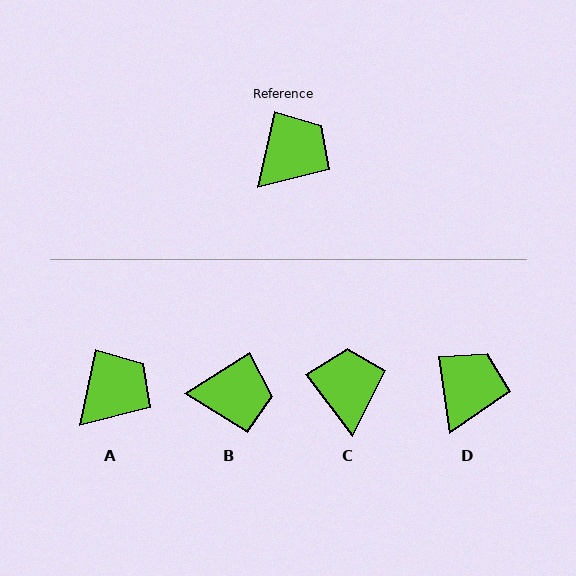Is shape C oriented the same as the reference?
No, it is off by about 49 degrees.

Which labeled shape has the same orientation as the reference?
A.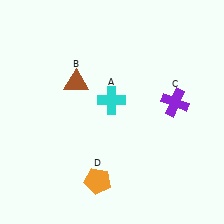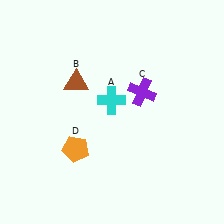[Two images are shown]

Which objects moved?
The objects that moved are: the purple cross (C), the orange pentagon (D).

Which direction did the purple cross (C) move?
The purple cross (C) moved left.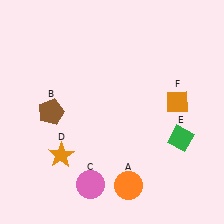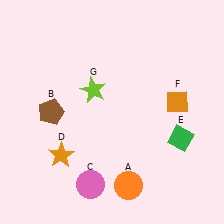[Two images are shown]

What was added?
A lime star (G) was added in Image 2.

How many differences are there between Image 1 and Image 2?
There is 1 difference between the two images.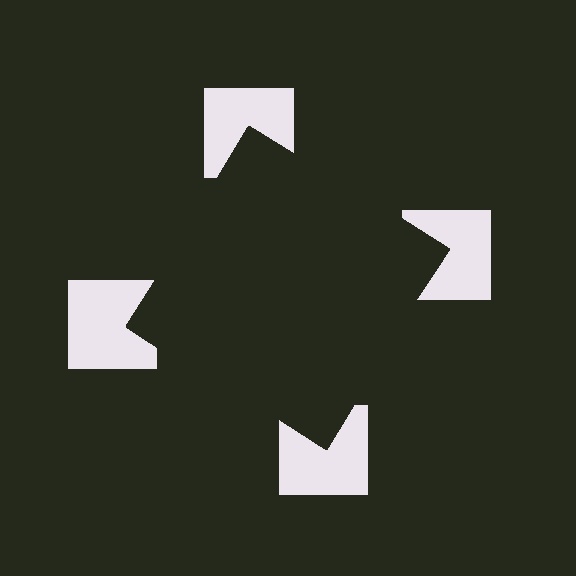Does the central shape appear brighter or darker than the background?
It typically appears slightly darker than the background, even though no actual brightness change is drawn.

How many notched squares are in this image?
There are 4 — one at each vertex of the illusory square.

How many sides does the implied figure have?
4 sides.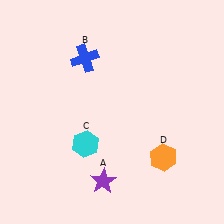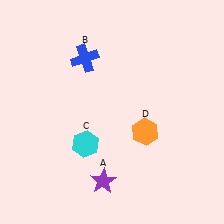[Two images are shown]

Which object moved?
The orange hexagon (D) moved up.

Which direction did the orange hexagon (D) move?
The orange hexagon (D) moved up.